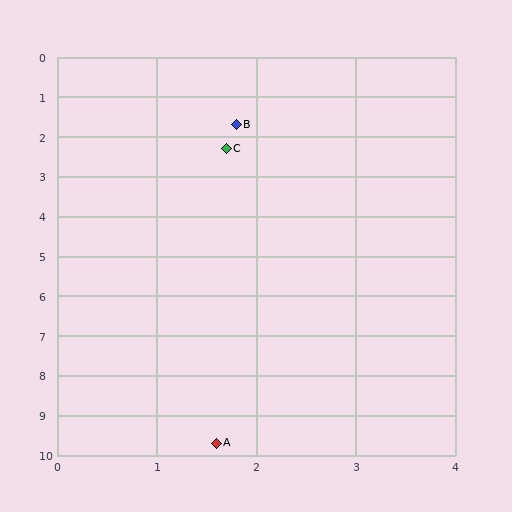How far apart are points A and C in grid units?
Points A and C are about 7.4 grid units apart.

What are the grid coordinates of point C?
Point C is at approximately (1.7, 2.3).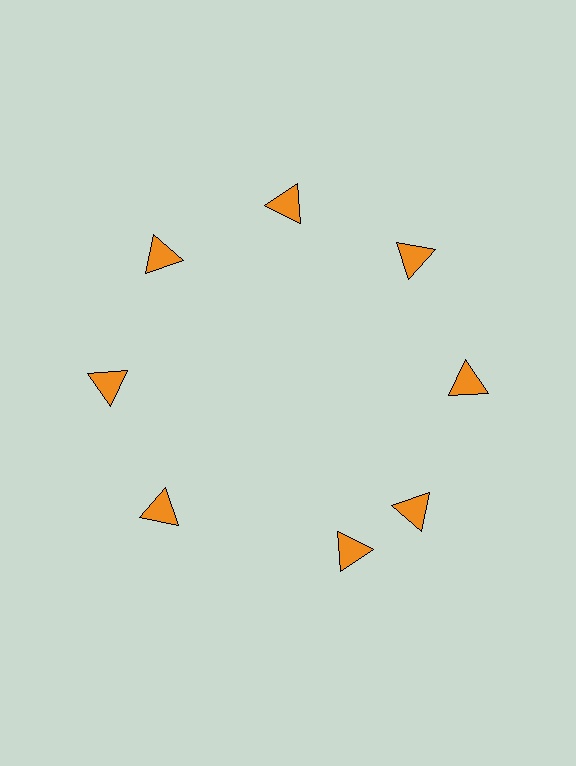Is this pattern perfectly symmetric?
No. The 8 orange triangles are arranged in a ring, but one element near the 6 o'clock position is rotated out of alignment along the ring, breaking the 8-fold rotational symmetry.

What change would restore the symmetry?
The symmetry would be restored by rotating it back into even spacing with its neighbors so that all 8 triangles sit at equal angles and equal distance from the center.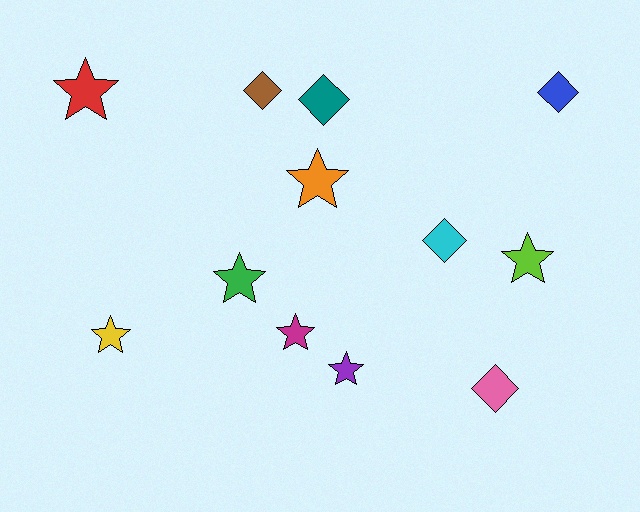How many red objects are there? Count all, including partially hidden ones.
There is 1 red object.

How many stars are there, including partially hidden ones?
There are 7 stars.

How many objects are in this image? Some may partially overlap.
There are 12 objects.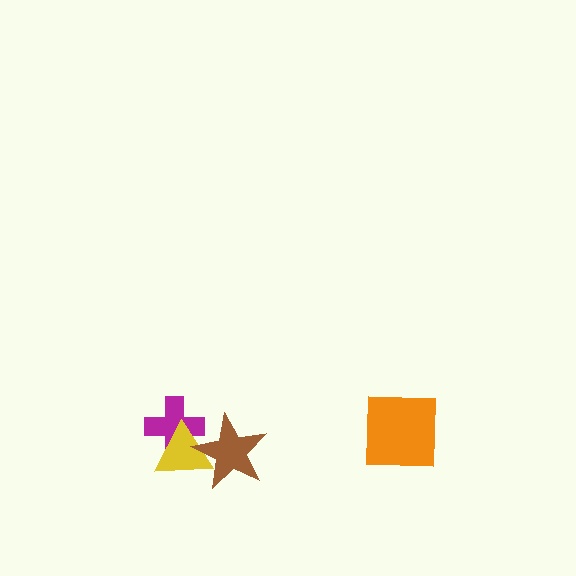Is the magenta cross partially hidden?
Yes, it is partially covered by another shape.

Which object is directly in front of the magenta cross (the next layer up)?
The yellow triangle is directly in front of the magenta cross.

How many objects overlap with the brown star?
2 objects overlap with the brown star.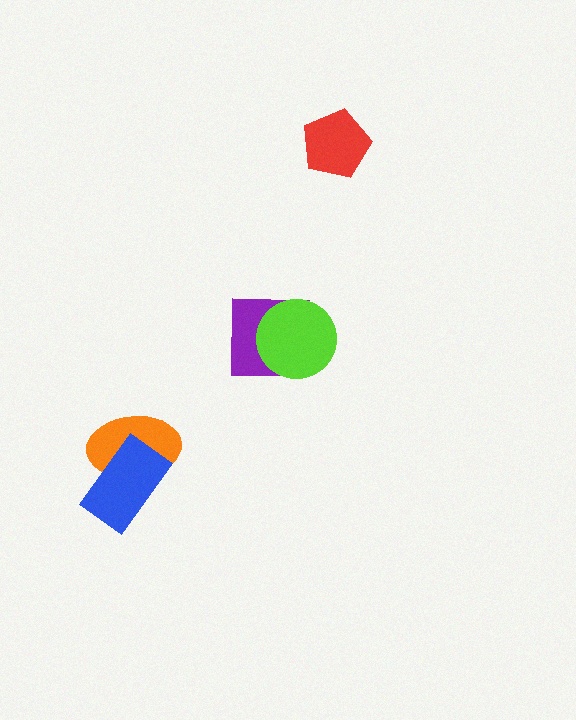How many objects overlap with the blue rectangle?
1 object overlaps with the blue rectangle.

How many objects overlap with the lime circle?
1 object overlaps with the lime circle.